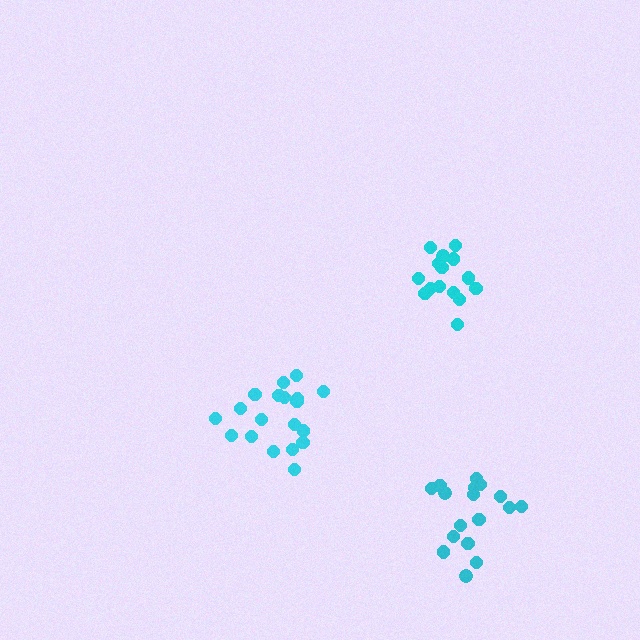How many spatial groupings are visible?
There are 3 spatial groupings.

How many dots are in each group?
Group 1: 19 dots, Group 2: 15 dots, Group 3: 18 dots (52 total).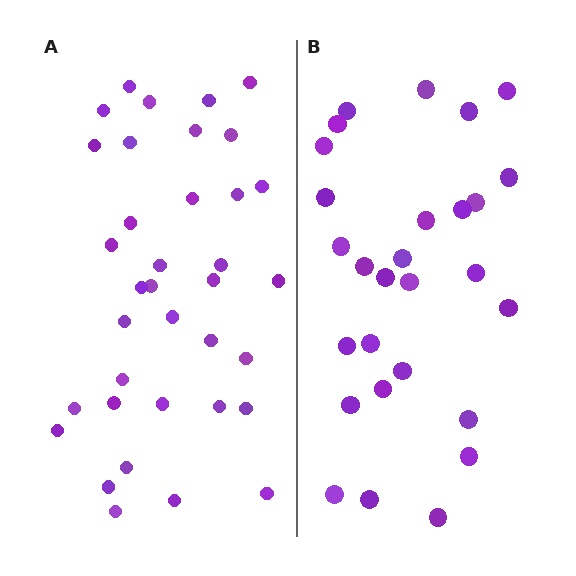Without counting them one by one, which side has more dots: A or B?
Region A (the left region) has more dots.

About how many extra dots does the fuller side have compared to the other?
Region A has roughly 8 or so more dots than region B.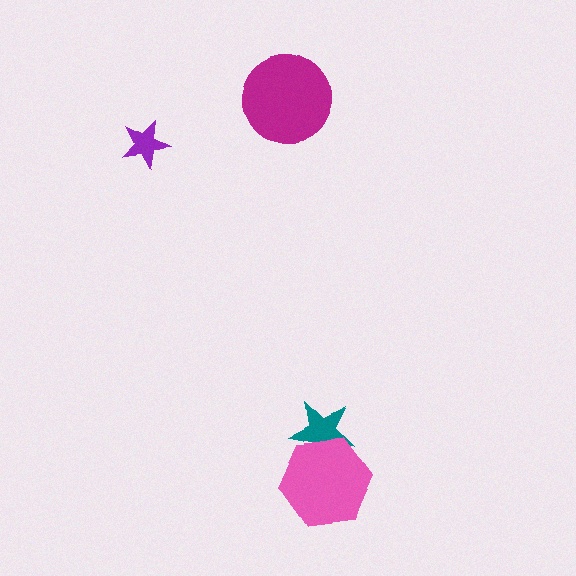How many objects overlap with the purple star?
0 objects overlap with the purple star.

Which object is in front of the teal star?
The pink hexagon is in front of the teal star.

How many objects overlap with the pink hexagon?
1 object overlaps with the pink hexagon.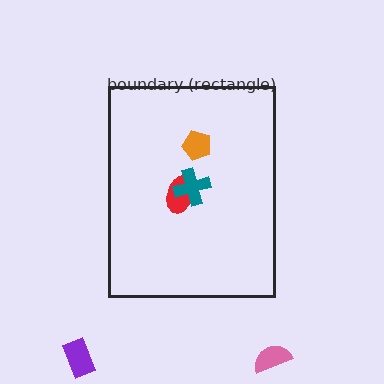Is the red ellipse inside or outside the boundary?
Inside.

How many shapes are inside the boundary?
3 inside, 2 outside.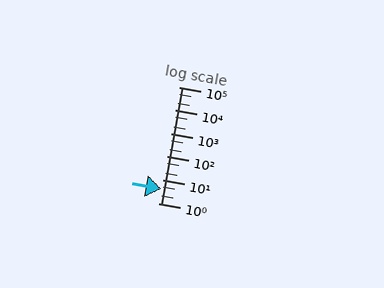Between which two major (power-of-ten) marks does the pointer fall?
The pointer is between 1 and 10.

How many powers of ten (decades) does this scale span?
The scale spans 5 decades, from 1 to 100000.